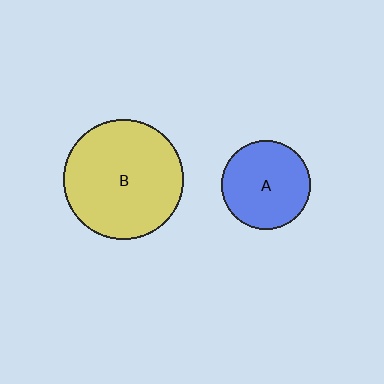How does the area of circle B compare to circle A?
Approximately 1.8 times.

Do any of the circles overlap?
No, none of the circles overlap.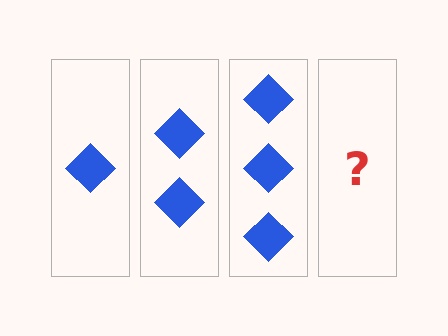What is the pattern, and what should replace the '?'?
The pattern is that each step adds one more diamond. The '?' should be 4 diamonds.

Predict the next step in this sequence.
The next step is 4 diamonds.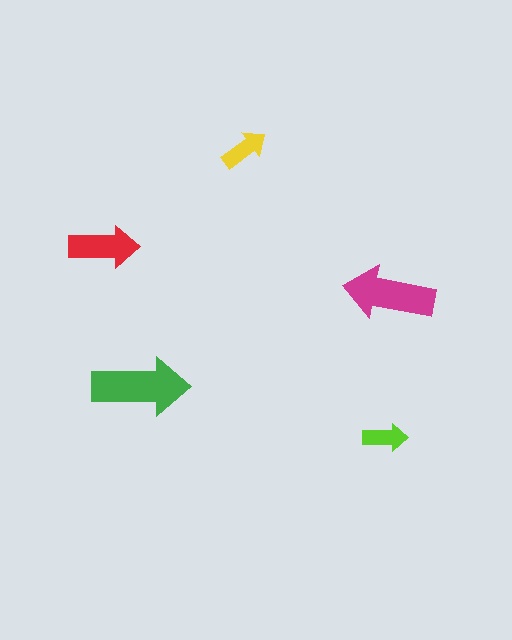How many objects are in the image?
There are 5 objects in the image.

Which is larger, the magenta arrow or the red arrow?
The magenta one.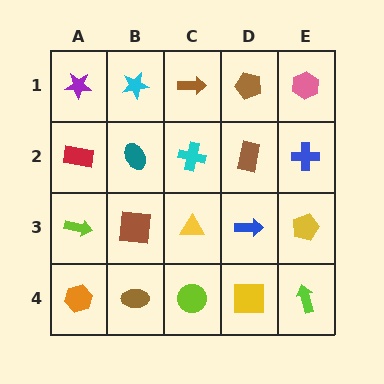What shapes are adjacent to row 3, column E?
A blue cross (row 2, column E), a lime arrow (row 4, column E), a blue arrow (row 3, column D).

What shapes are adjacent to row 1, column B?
A teal ellipse (row 2, column B), a purple star (row 1, column A), a brown arrow (row 1, column C).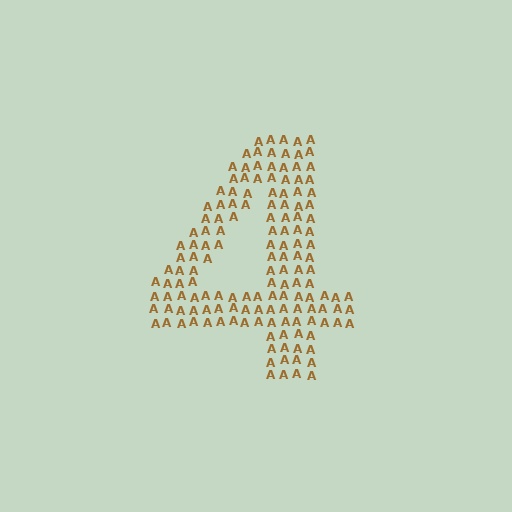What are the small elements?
The small elements are letter A's.